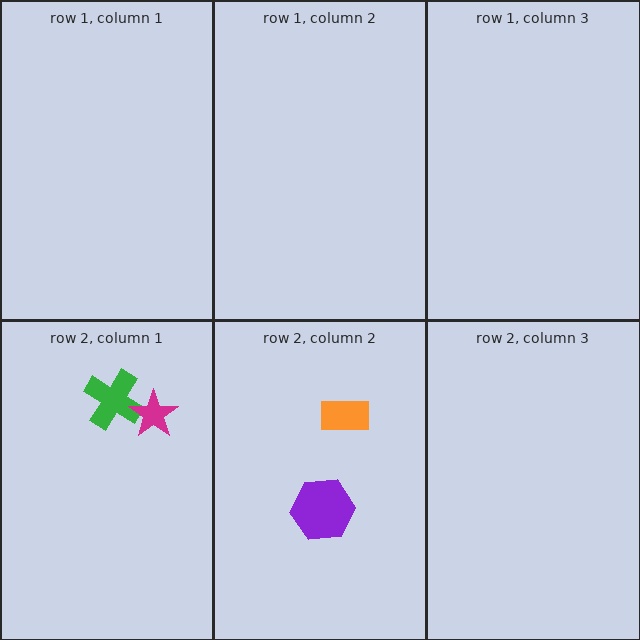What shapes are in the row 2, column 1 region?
The green cross, the magenta star.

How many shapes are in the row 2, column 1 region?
2.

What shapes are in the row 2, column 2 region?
The orange rectangle, the purple hexagon.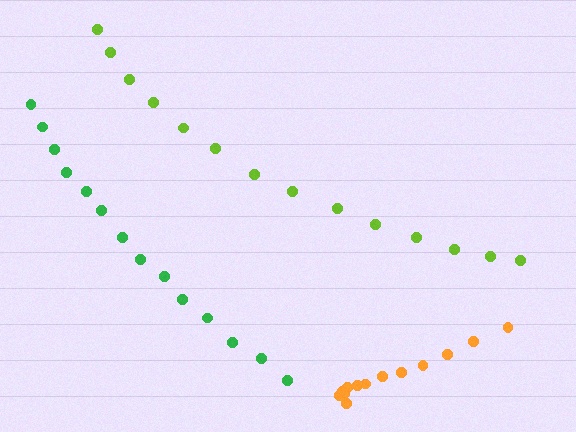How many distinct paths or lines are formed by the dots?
There are 3 distinct paths.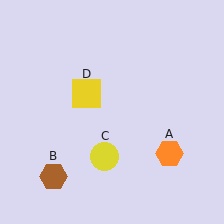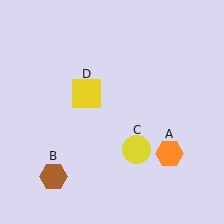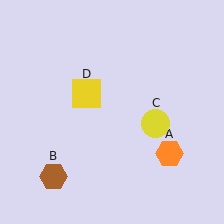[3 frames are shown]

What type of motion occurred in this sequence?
The yellow circle (object C) rotated counterclockwise around the center of the scene.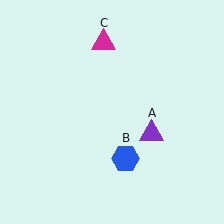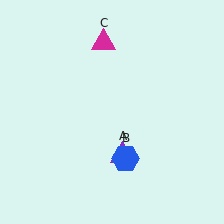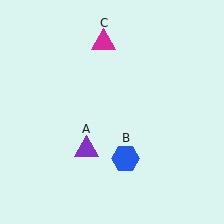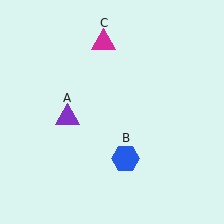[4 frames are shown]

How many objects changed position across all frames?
1 object changed position: purple triangle (object A).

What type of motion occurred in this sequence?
The purple triangle (object A) rotated clockwise around the center of the scene.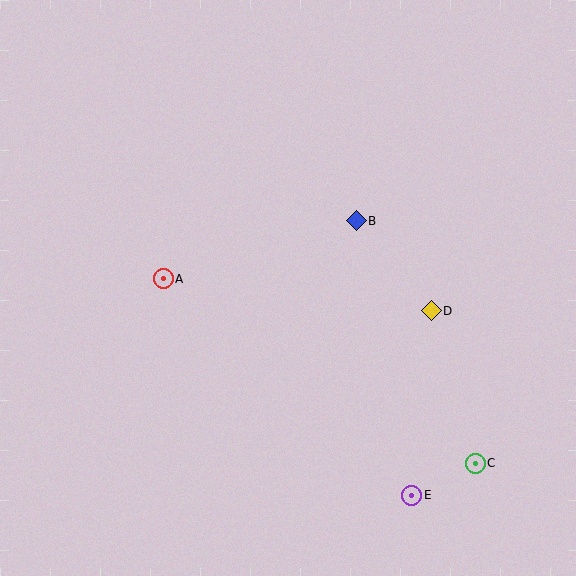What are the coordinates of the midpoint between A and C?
The midpoint between A and C is at (319, 371).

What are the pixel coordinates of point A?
Point A is at (163, 279).